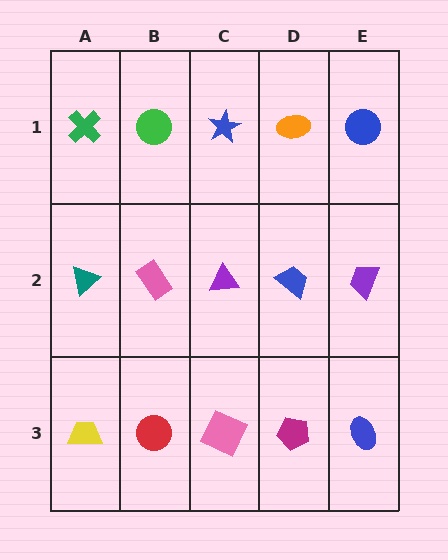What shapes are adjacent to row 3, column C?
A purple triangle (row 2, column C), a red circle (row 3, column B), a magenta pentagon (row 3, column D).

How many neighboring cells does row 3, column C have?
3.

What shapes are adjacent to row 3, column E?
A purple trapezoid (row 2, column E), a magenta pentagon (row 3, column D).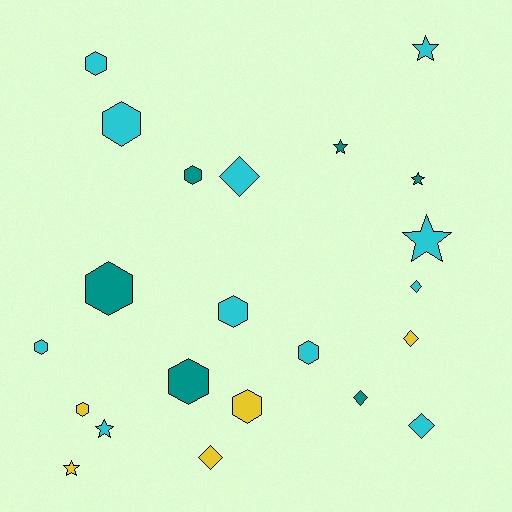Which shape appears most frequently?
Hexagon, with 10 objects.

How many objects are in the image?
There are 22 objects.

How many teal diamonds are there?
There is 1 teal diamond.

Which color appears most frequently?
Cyan, with 11 objects.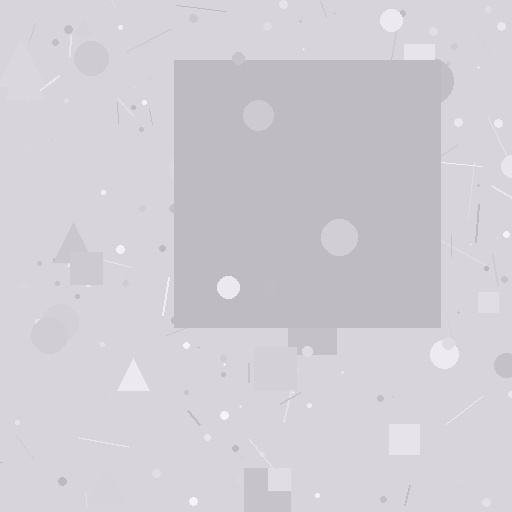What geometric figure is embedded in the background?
A square is embedded in the background.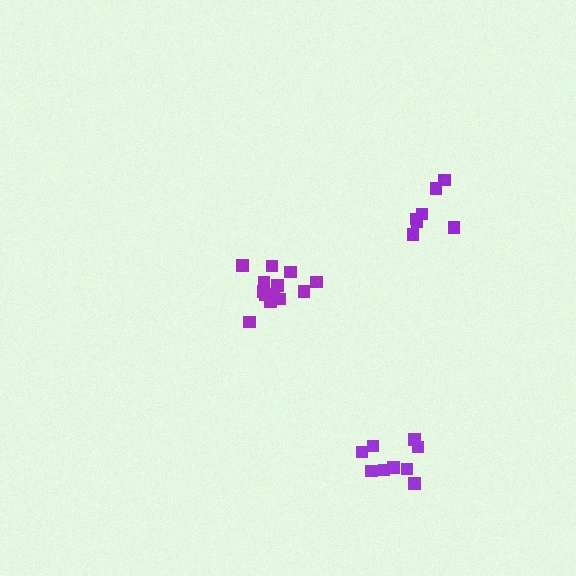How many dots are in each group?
Group 1: 13 dots, Group 2: 7 dots, Group 3: 9 dots (29 total).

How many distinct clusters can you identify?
There are 3 distinct clusters.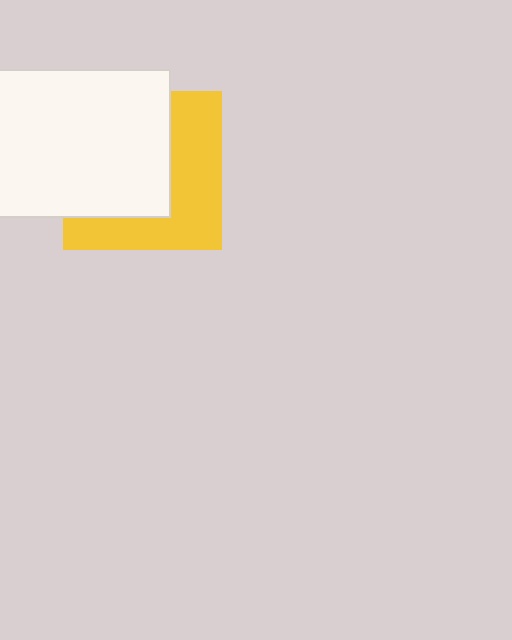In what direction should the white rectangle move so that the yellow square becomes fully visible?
The white rectangle should move left. That is the shortest direction to clear the overlap and leave the yellow square fully visible.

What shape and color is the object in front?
The object in front is a white rectangle.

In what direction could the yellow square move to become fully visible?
The yellow square could move right. That would shift it out from behind the white rectangle entirely.